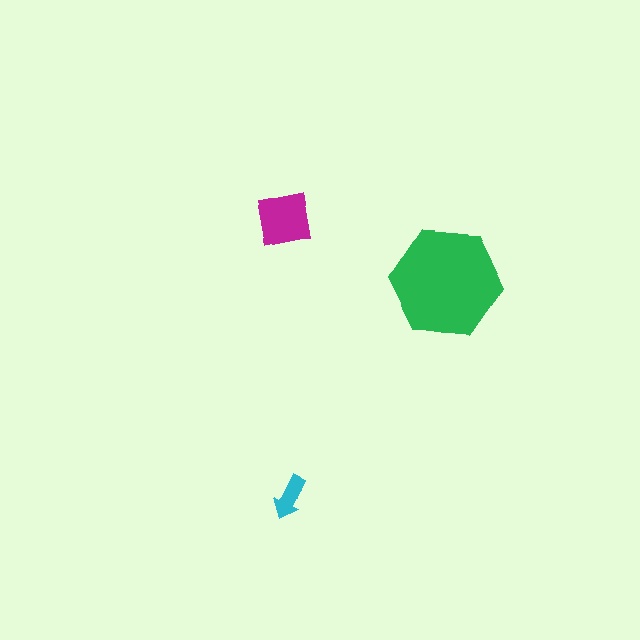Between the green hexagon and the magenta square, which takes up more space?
The green hexagon.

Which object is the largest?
The green hexagon.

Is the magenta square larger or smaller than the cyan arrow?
Larger.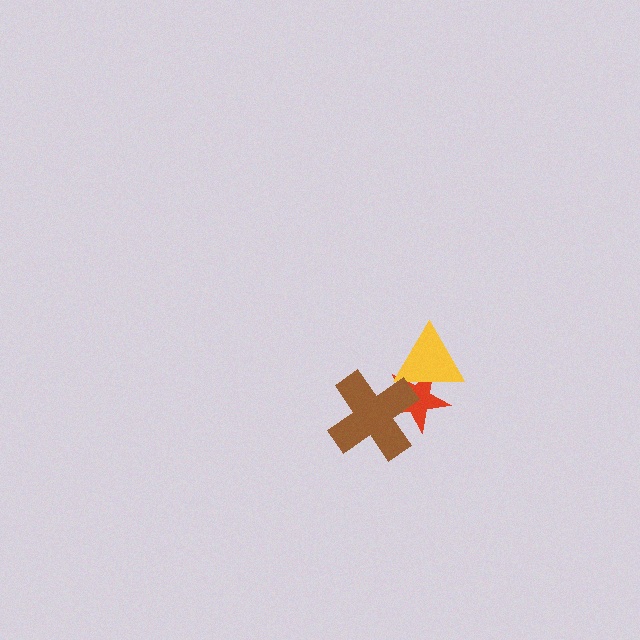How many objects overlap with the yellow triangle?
2 objects overlap with the yellow triangle.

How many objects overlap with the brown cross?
2 objects overlap with the brown cross.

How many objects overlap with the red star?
2 objects overlap with the red star.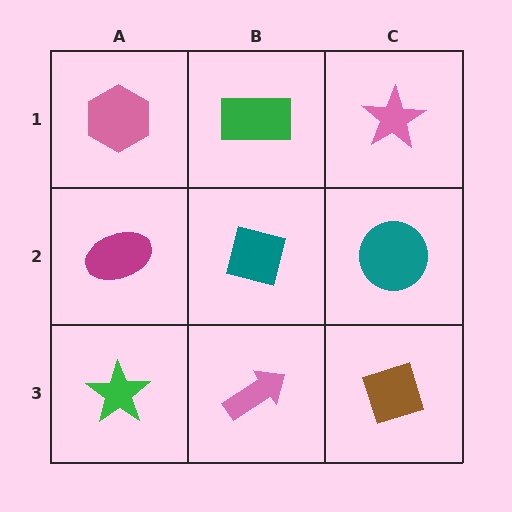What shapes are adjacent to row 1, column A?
A magenta ellipse (row 2, column A), a green rectangle (row 1, column B).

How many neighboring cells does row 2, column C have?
3.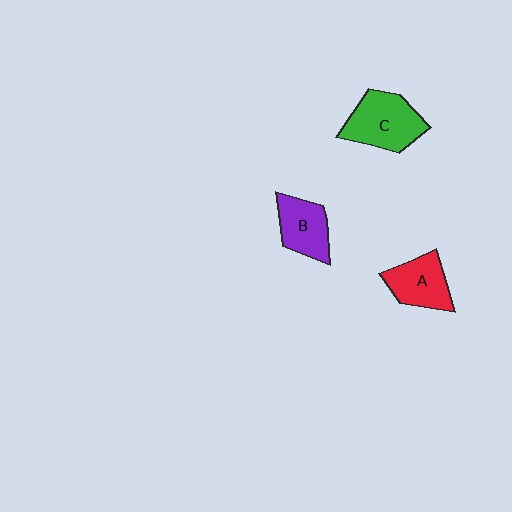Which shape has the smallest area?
Shape B (purple).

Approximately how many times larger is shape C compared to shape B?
Approximately 1.3 times.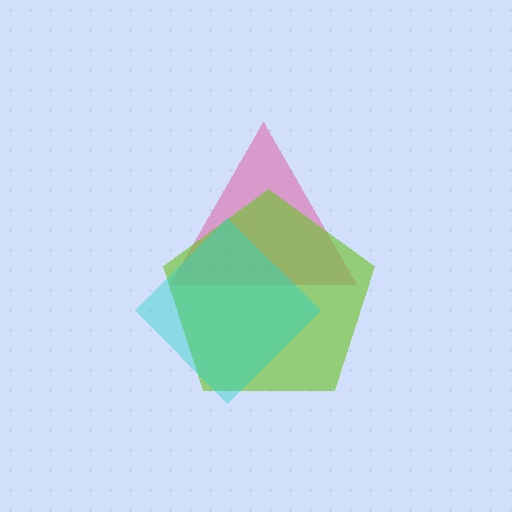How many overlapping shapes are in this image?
There are 3 overlapping shapes in the image.